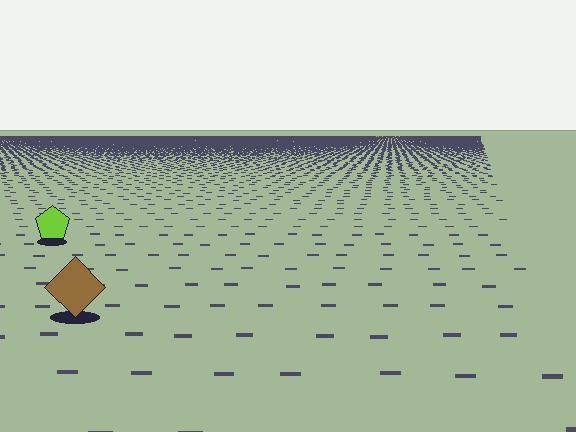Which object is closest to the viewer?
The brown diamond is closest. The texture marks near it are larger and more spread out.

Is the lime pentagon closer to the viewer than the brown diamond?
No. The brown diamond is closer — you can tell from the texture gradient: the ground texture is coarser near it.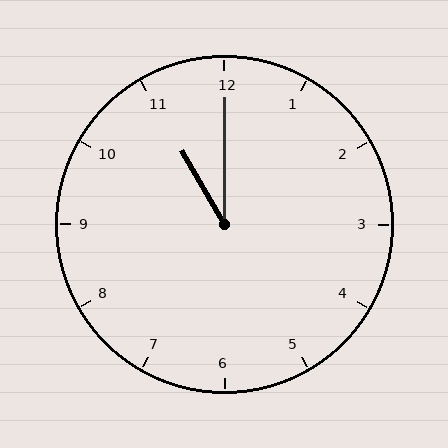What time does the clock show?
11:00.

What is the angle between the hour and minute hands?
Approximately 30 degrees.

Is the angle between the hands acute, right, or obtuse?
It is acute.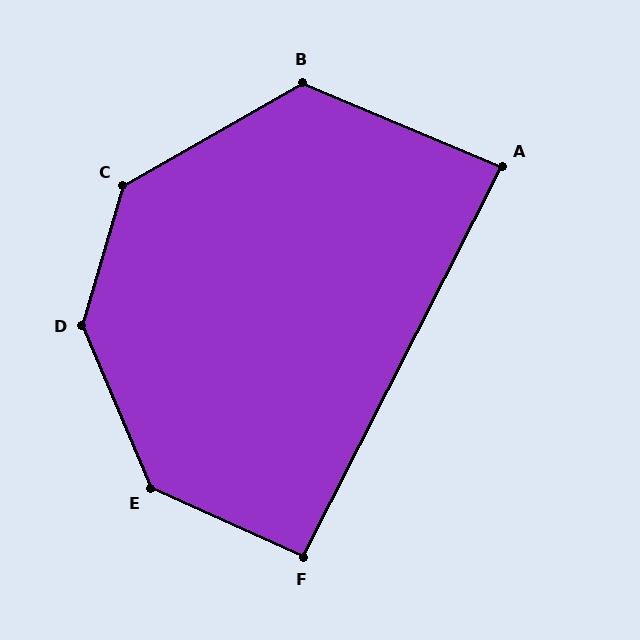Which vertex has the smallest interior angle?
A, at approximately 86 degrees.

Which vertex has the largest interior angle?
D, at approximately 140 degrees.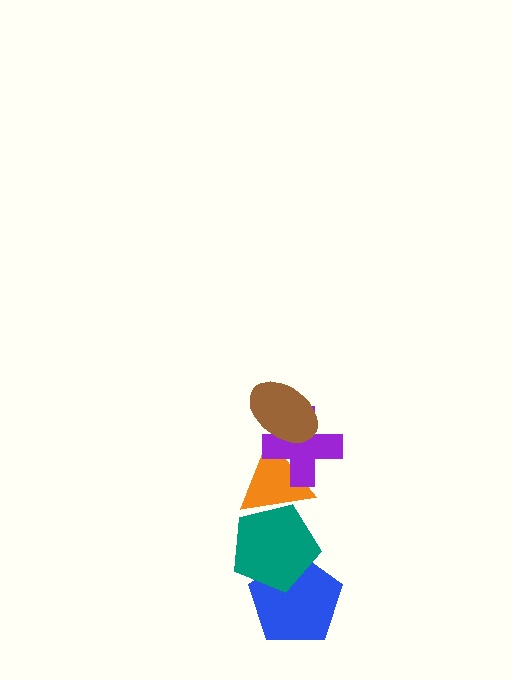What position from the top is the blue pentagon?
The blue pentagon is 5th from the top.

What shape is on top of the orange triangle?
The purple cross is on top of the orange triangle.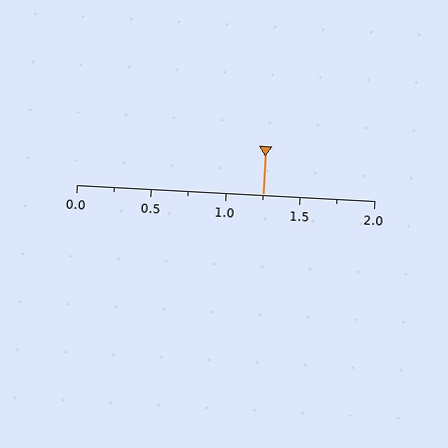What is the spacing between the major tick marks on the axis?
The major ticks are spaced 0.5 apart.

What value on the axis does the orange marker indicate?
The marker indicates approximately 1.25.